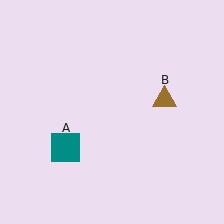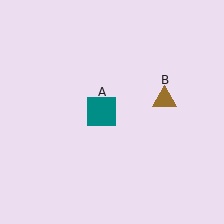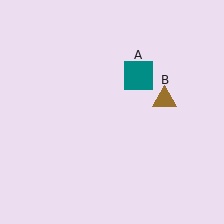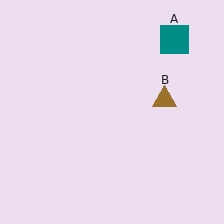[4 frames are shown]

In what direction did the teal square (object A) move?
The teal square (object A) moved up and to the right.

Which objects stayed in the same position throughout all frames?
Brown triangle (object B) remained stationary.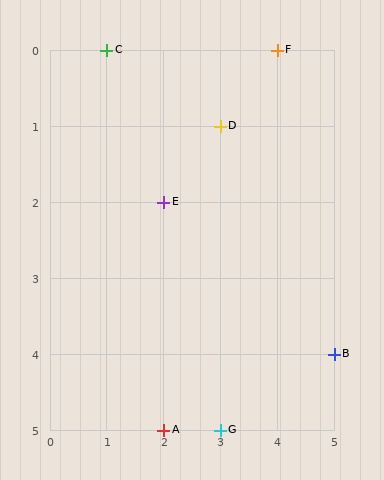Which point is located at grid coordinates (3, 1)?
Point D is at (3, 1).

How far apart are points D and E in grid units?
Points D and E are 1 column and 1 row apart (about 1.4 grid units diagonally).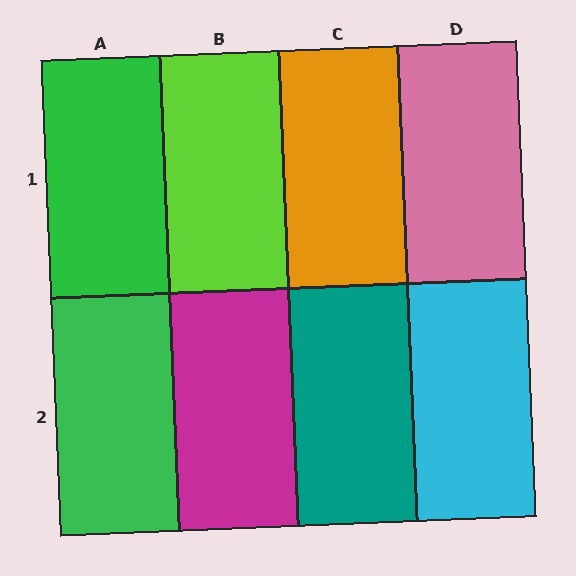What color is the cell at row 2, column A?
Green.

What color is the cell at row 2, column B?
Magenta.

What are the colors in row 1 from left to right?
Green, lime, orange, pink.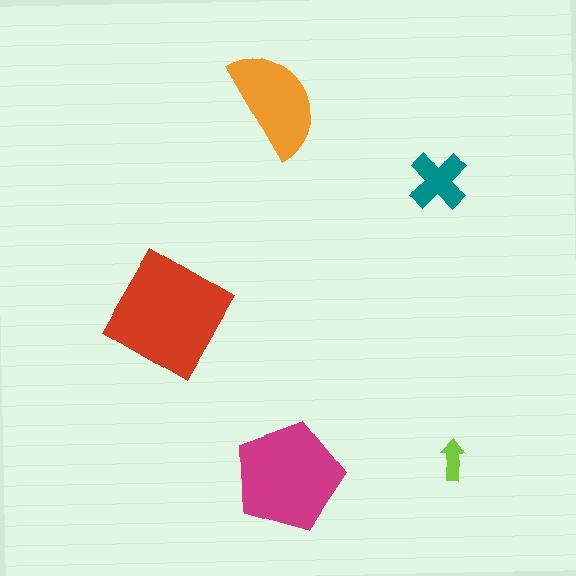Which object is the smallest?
The lime arrow.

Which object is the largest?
The red diamond.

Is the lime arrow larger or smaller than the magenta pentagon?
Smaller.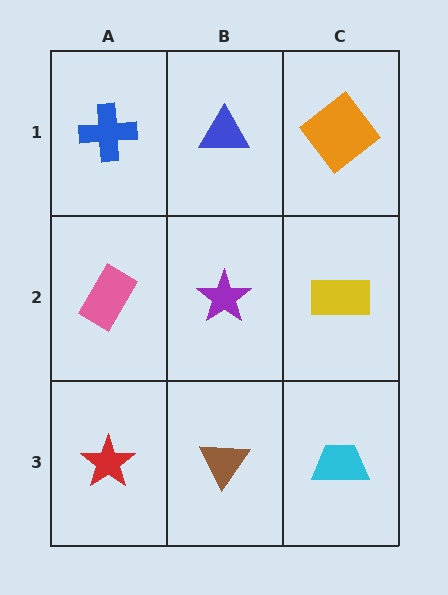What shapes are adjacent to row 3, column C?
A yellow rectangle (row 2, column C), a brown triangle (row 3, column B).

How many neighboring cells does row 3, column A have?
2.